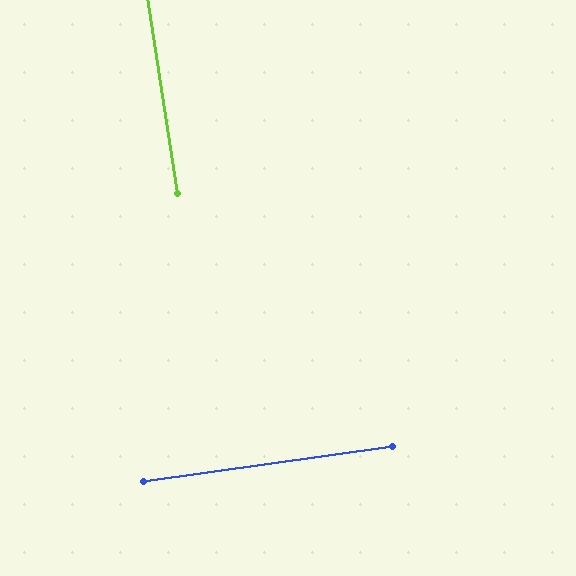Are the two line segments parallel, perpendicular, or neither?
Perpendicular — they meet at approximately 89°.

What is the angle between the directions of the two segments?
Approximately 89 degrees.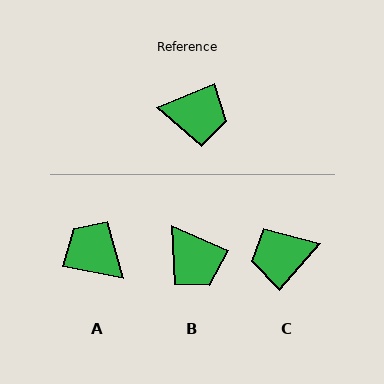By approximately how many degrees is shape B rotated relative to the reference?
Approximately 45 degrees clockwise.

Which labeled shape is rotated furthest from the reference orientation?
C, about 154 degrees away.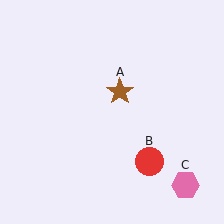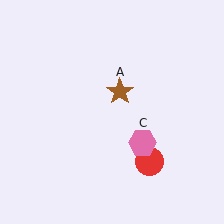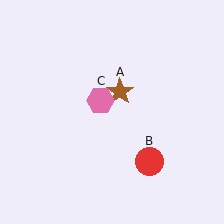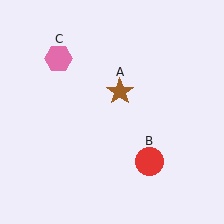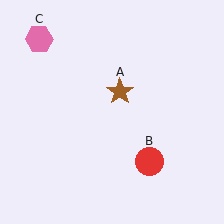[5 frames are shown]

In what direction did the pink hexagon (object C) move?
The pink hexagon (object C) moved up and to the left.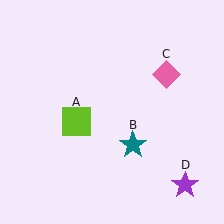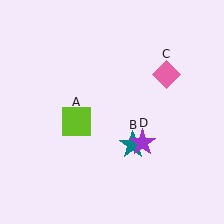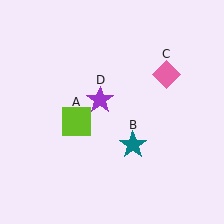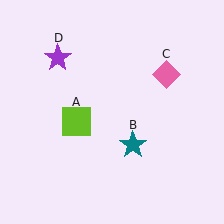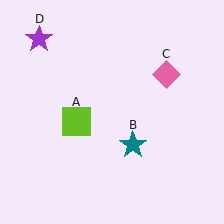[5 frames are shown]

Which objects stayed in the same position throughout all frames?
Lime square (object A) and teal star (object B) and pink diamond (object C) remained stationary.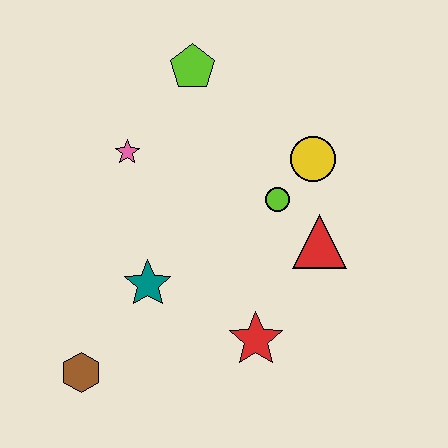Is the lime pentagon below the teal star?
No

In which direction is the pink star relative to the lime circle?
The pink star is to the left of the lime circle.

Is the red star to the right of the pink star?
Yes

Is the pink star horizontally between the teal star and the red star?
No